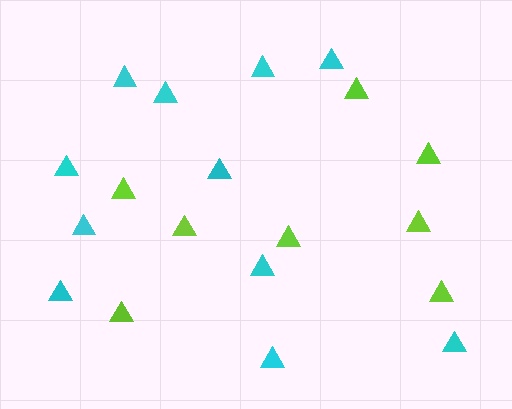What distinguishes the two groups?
There are 2 groups: one group of lime triangles (8) and one group of cyan triangles (11).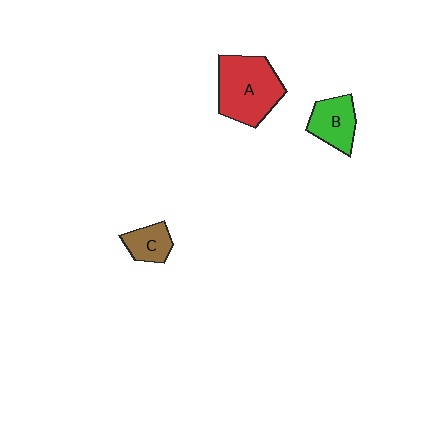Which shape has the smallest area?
Shape C (brown).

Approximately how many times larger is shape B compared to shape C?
Approximately 1.4 times.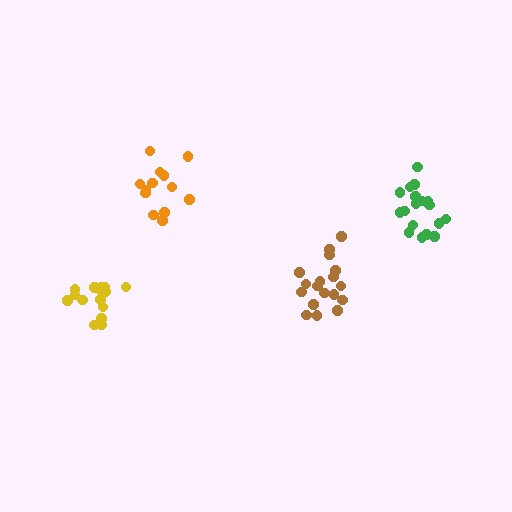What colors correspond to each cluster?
The clusters are colored: yellow, brown, orange, green.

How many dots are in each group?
Group 1: 15 dots, Group 2: 18 dots, Group 3: 13 dots, Group 4: 18 dots (64 total).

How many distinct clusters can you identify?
There are 4 distinct clusters.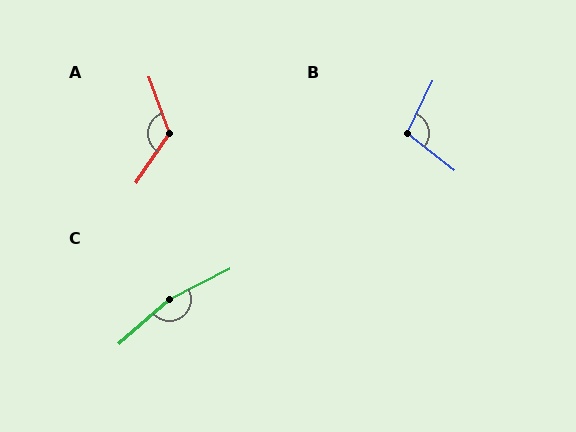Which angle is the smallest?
B, at approximately 102 degrees.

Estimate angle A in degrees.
Approximately 126 degrees.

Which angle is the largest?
C, at approximately 166 degrees.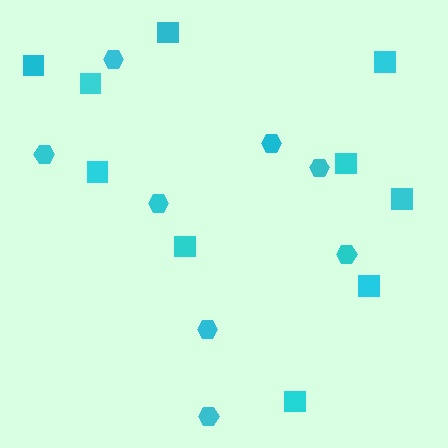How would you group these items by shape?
There are 2 groups: one group of hexagons (8) and one group of squares (10).